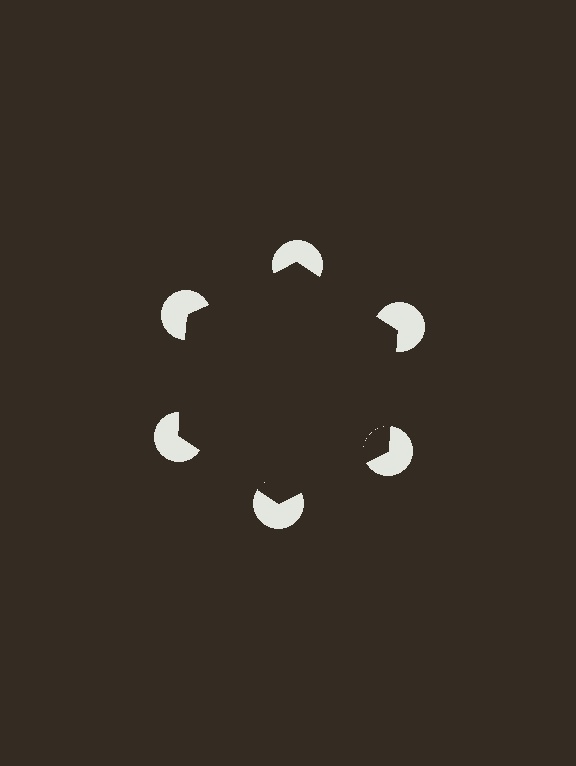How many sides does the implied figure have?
6 sides.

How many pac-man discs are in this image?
There are 6 — one at each vertex of the illusory hexagon.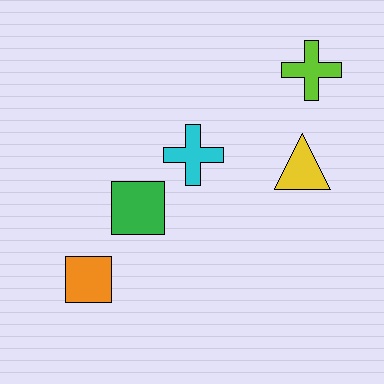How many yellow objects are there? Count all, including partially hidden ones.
There is 1 yellow object.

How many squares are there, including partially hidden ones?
There are 2 squares.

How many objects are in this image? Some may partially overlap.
There are 5 objects.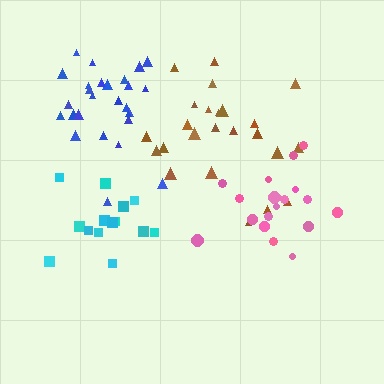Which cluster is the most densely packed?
Cyan.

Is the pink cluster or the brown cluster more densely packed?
Pink.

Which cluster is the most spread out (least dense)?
Brown.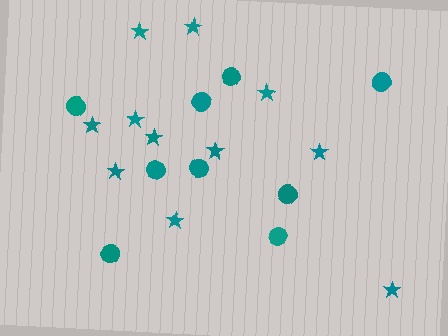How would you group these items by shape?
There are 2 groups: one group of circles (9) and one group of stars (11).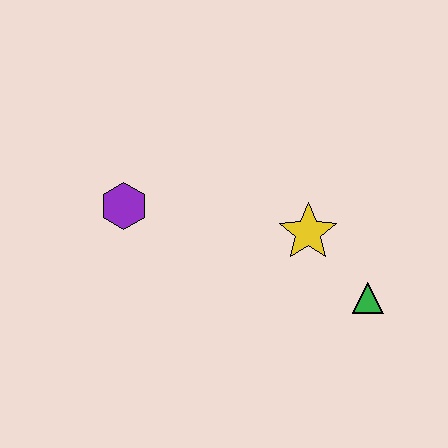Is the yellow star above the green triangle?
Yes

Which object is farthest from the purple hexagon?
The green triangle is farthest from the purple hexagon.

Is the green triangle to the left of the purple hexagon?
No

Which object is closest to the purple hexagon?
The yellow star is closest to the purple hexagon.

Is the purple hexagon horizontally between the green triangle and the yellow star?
No